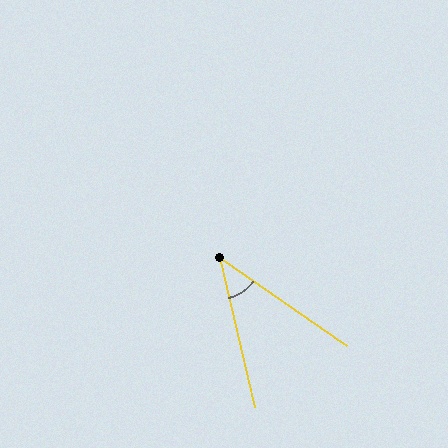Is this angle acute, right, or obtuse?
It is acute.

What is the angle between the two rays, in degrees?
Approximately 42 degrees.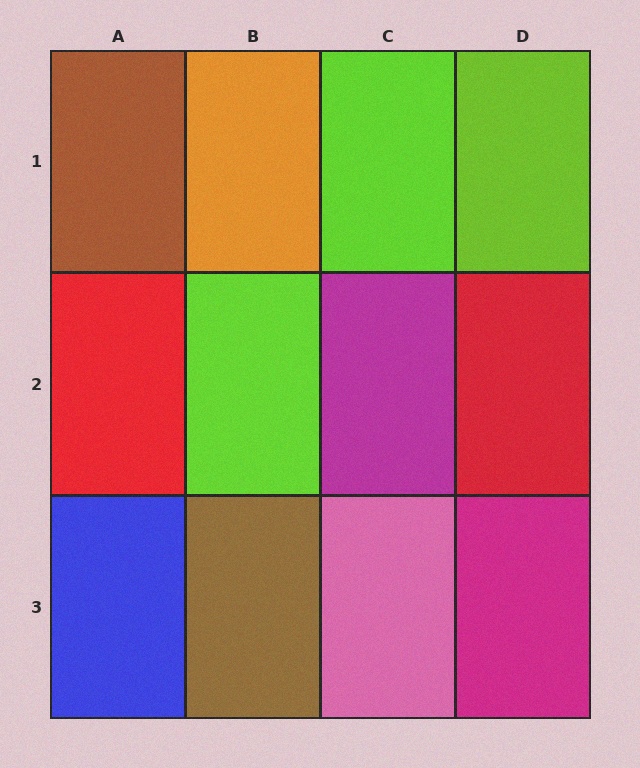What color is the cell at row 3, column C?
Pink.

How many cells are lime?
3 cells are lime.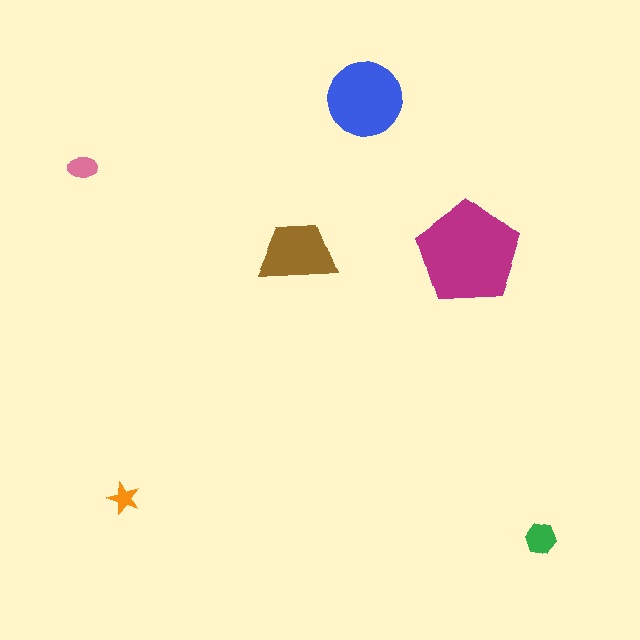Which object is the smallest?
The orange star.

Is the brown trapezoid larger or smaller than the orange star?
Larger.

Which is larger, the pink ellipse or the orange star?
The pink ellipse.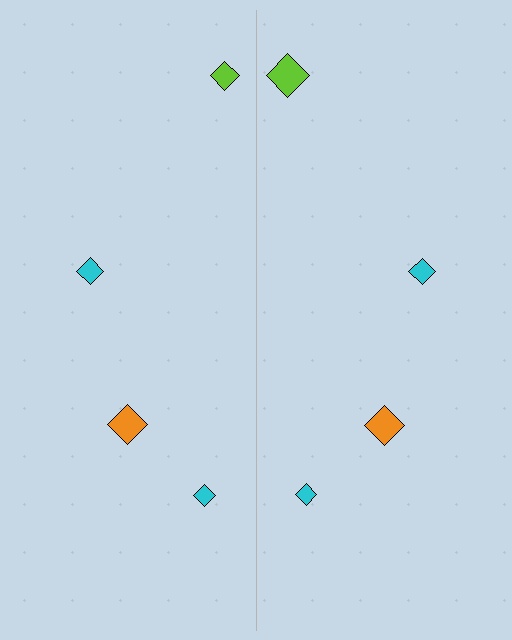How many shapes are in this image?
There are 8 shapes in this image.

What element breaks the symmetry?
The lime diamond on the right side has a different size than its mirror counterpart.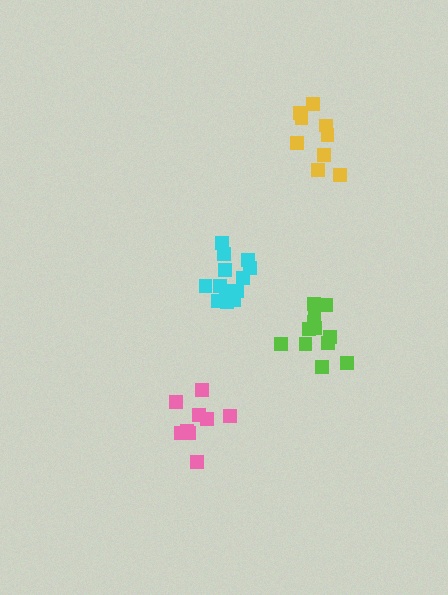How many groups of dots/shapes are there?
There are 4 groups.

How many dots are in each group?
Group 1: 9 dots, Group 2: 12 dots, Group 3: 9 dots, Group 4: 13 dots (43 total).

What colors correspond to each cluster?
The clusters are colored: yellow, lime, pink, cyan.